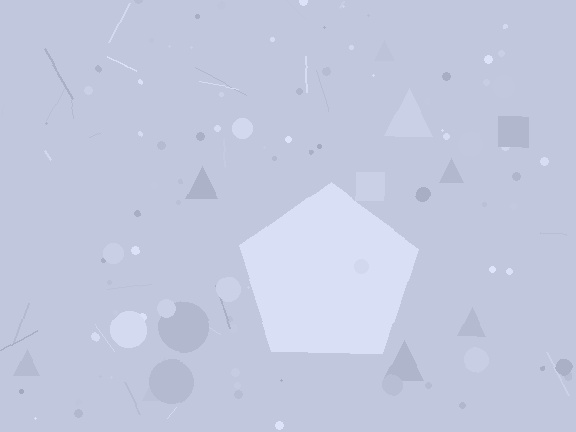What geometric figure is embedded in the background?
A pentagon is embedded in the background.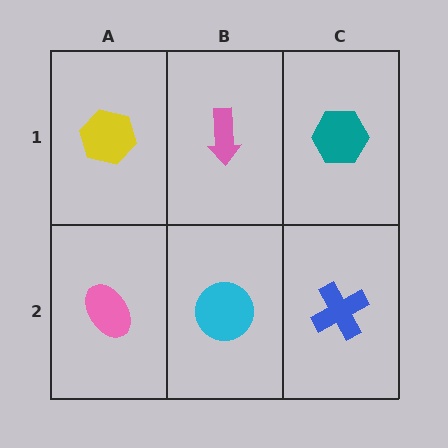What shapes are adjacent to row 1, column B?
A cyan circle (row 2, column B), a yellow hexagon (row 1, column A), a teal hexagon (row 1, column C).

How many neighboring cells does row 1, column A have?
2.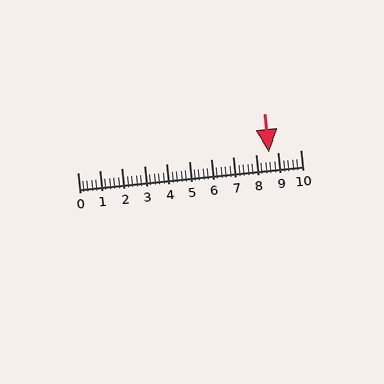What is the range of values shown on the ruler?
The ruler shows values from 0 to 10.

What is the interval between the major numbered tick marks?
The major tick marks are spaced 1 units apart.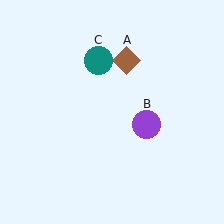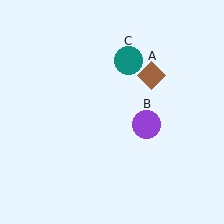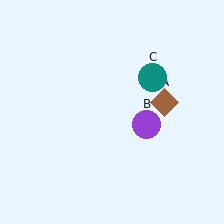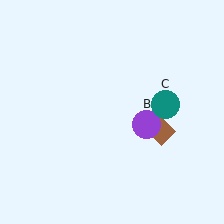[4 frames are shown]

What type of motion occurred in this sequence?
The brown diamond (object A), teal circle (object C) rotated clockwise around the center of the scene.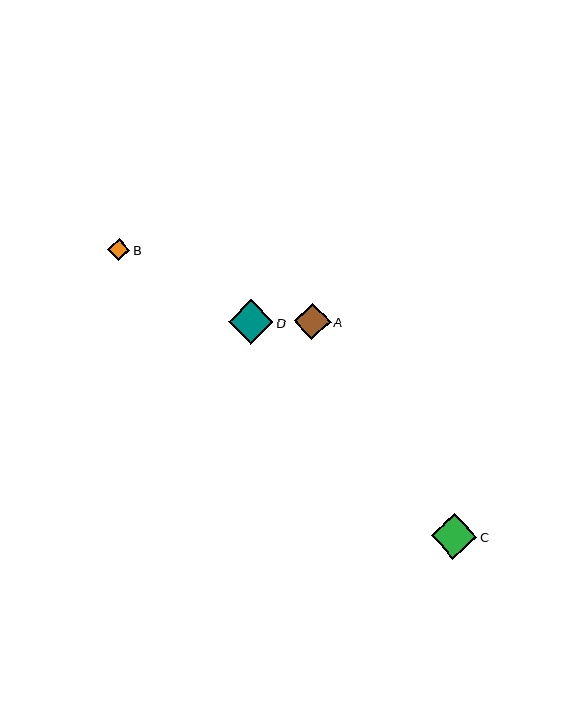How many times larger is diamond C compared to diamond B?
Diamond C is approximately 2.0 times the size of diamond B.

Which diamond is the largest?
Diamond C is the largest with a size of approximately 45 pixels.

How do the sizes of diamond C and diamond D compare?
Diamond C and diamond D are approximately the same size.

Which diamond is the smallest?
Diamond B is the smallest with a size of approximately 22 pixels.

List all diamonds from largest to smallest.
From largest to smallest: C, D, A, B.